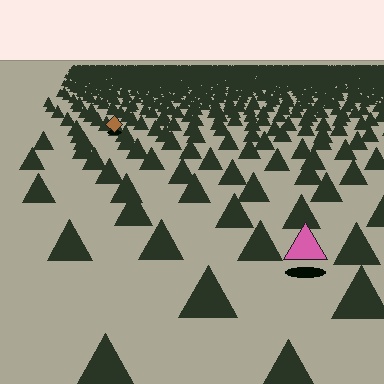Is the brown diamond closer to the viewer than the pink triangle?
No. The pink triangle is closer — you can tell from the texture gradient: the ground texture is coarser near it.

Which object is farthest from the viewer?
The brown diamond is farthest from the viewer. It appears smaller and the ground texture around it is denser.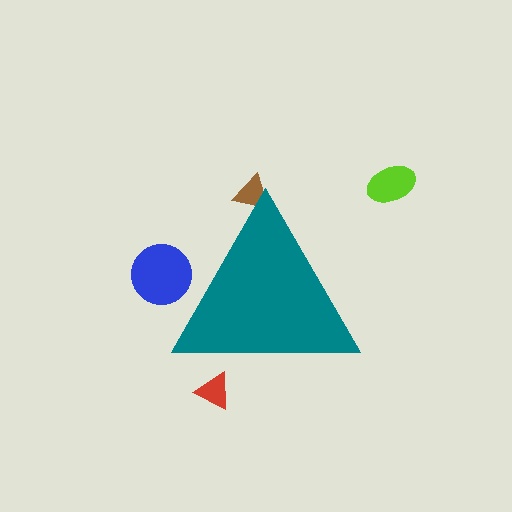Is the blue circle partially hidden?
Yes, the blue circle is partially hidden behind the teal triangle.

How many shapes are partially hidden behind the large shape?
3 shapes are partially hidden.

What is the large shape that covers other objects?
A teal triangle.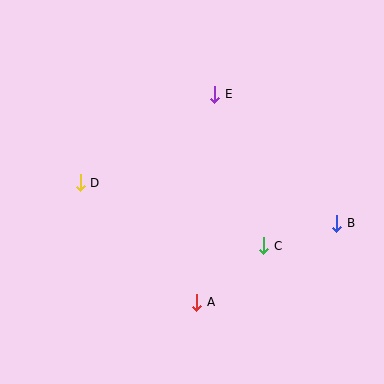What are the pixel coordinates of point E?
Point E is at (215, 94).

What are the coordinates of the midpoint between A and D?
The midpoint between A and D is at (138, 242).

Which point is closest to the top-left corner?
Point D is closest to the top-left corner.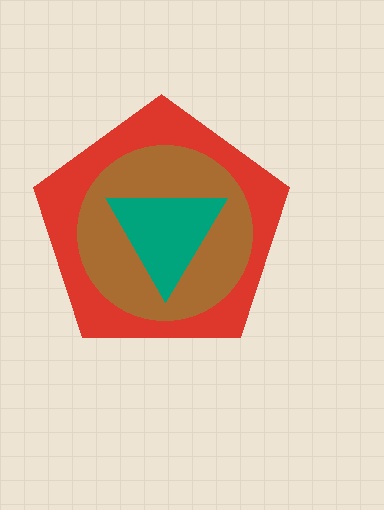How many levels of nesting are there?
3.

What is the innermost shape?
The teal triangle.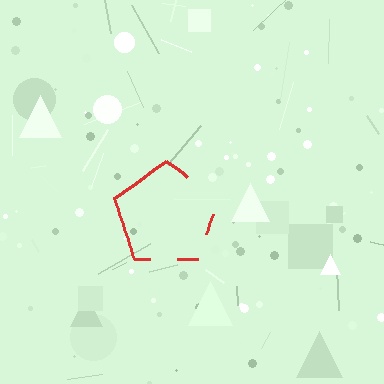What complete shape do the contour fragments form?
The contour fragments form a pentagon.